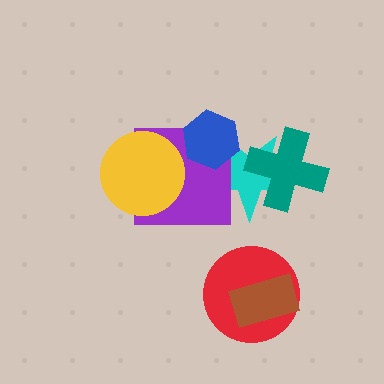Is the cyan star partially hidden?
Yes, it is partially covered by another shape.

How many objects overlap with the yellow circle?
1 object overlaps with the yellow circle.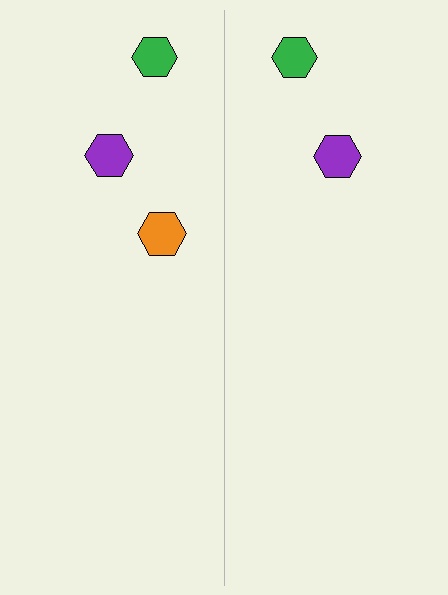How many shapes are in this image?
There are 5 shapes in this image.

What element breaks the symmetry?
A orange hexagon is missing from the right side.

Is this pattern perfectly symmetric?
No, the pattern is not perfectly symmetric. A orange hexagon is missing from the right side.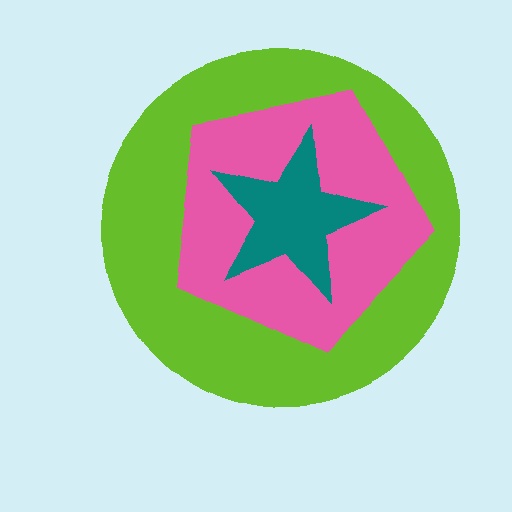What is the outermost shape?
The lime circle.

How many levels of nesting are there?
3.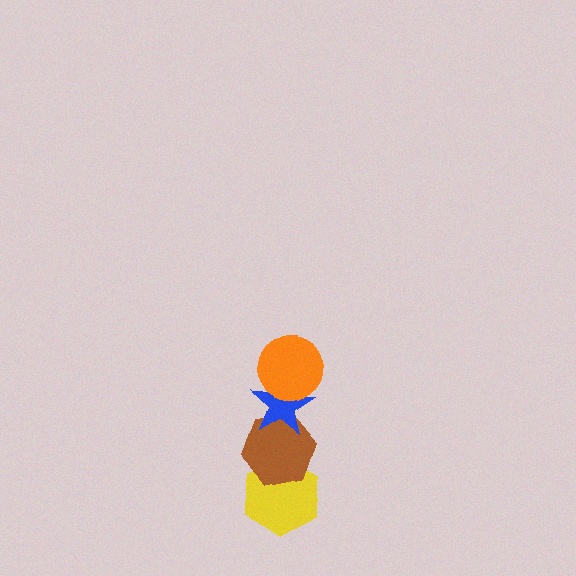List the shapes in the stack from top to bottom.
From top to bottom: the orange circle, the blue star, the brown hexagon, the yellow hexagon.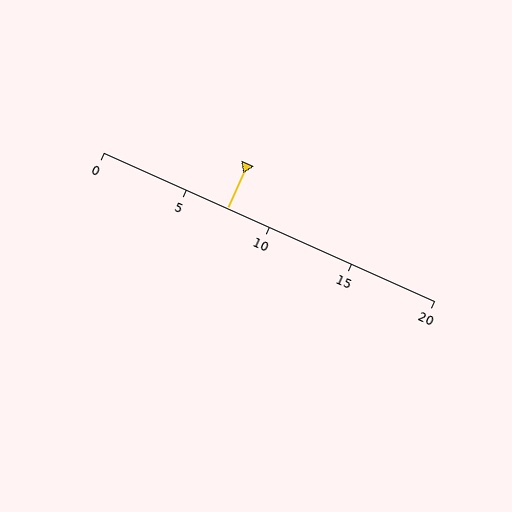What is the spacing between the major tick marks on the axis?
The major ticks are spaced 5 apart.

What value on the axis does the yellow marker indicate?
The marker indicates approximately 7.5.